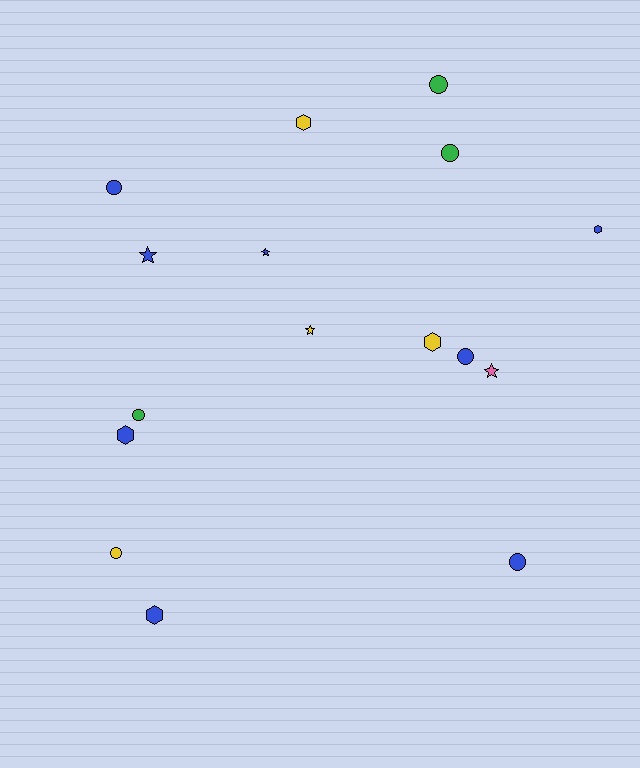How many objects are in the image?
There are 16 objects.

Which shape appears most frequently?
Circle, with 7 objects.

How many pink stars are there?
There is 1 pink star.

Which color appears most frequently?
Blue, with 8 objects.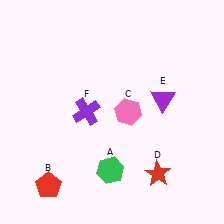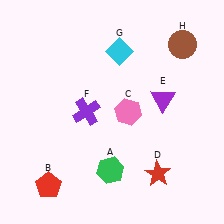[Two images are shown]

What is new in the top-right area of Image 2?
A brown circle (H) was added in the top-right area of Image 2.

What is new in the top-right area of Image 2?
A cyan diamond (G) was added in the top-right area of Image 2.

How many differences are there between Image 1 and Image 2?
There are 2 differences between the two images.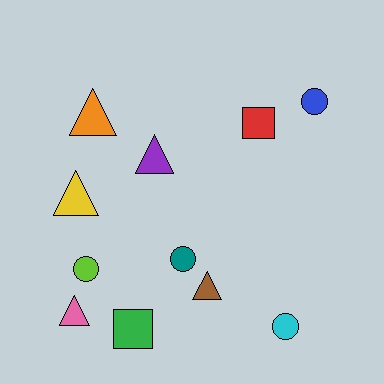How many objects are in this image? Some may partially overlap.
There are 11 objects.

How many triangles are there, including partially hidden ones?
There are 5 triangles.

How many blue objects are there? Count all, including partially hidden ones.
There is 1 blue object.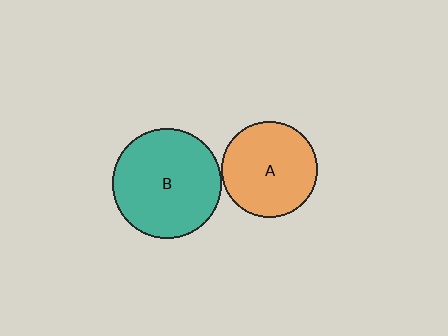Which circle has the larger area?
Circle B (teal).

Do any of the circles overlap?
No, none of the circles overlap.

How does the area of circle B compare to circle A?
Approximately 1.3 times.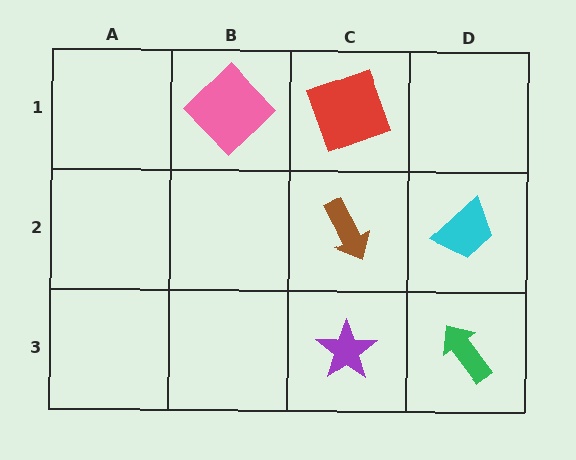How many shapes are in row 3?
2 shapes.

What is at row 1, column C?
A red square.